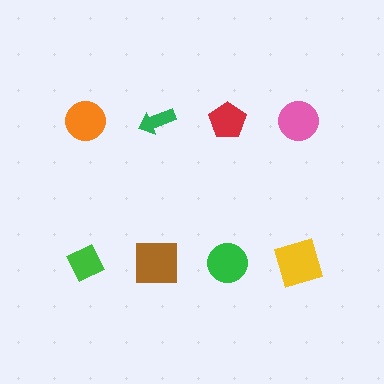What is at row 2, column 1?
A green diamond.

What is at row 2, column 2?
A brown square.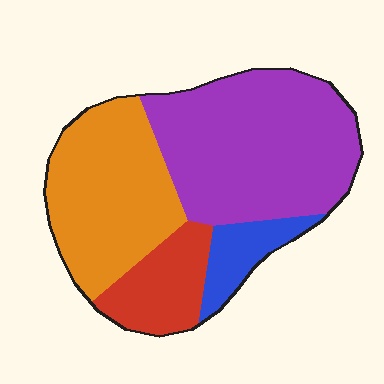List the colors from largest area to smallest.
From largest to smallest: purple, orange, red, blue.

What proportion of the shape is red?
Red covers roughly 15% of the shape.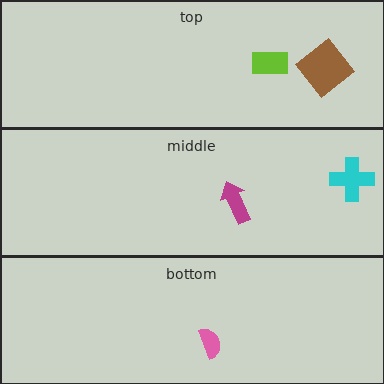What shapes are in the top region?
The lime rectangle, the brown diamond.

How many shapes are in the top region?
2.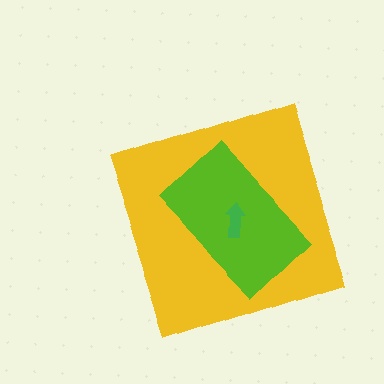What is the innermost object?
The green arrow.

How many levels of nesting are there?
3.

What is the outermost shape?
The yellow diamond.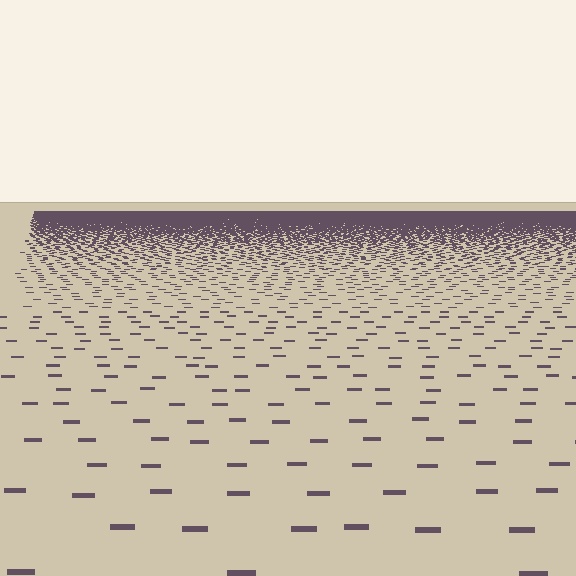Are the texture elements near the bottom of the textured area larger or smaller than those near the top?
Larger. Near the bottom, elements are closer to the viewer and appear at a bigger on-screen size.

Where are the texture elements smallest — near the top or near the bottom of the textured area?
Near the top.